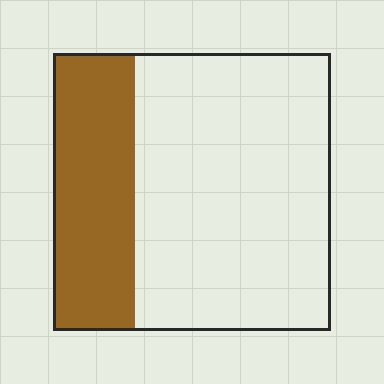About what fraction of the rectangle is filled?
About one third (1/3).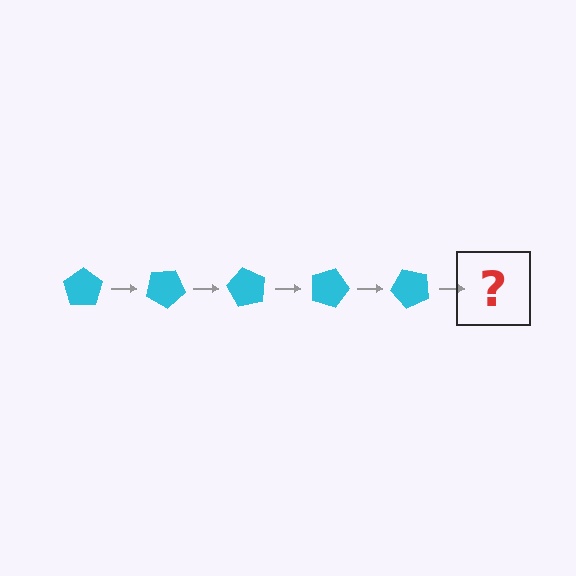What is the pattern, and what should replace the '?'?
The pattern is that the pentagon rotates 30 degrees each step. The '?' should be a cyan pentagon rotated 150 degrees.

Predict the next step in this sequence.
The next step is a cyan pentagon rotated 150 degrees.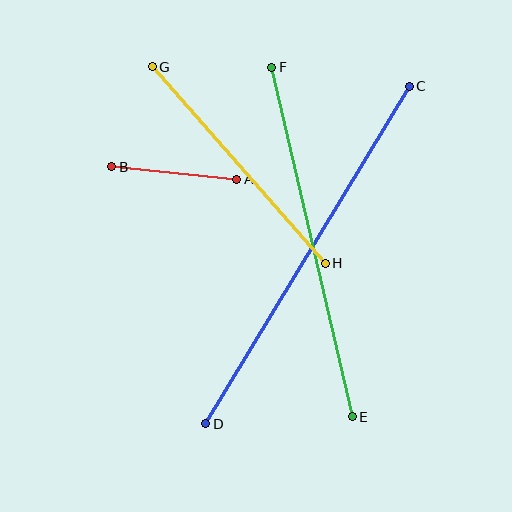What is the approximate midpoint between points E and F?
The midpoint is at approximately (312, 242) pixels.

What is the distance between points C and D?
The distance is approximately 394 pixels.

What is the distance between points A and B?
The distance is approximately 126 pixels.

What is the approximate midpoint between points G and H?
The midpoint is at approximately (239, 165) pixels.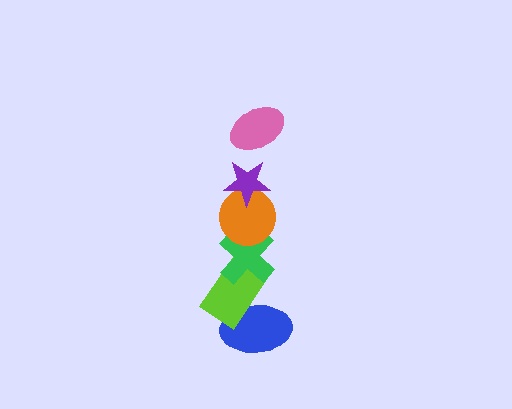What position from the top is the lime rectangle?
The lime rectangle is 5th from the top.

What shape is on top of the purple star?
The pink ellipse is on top of the purple star.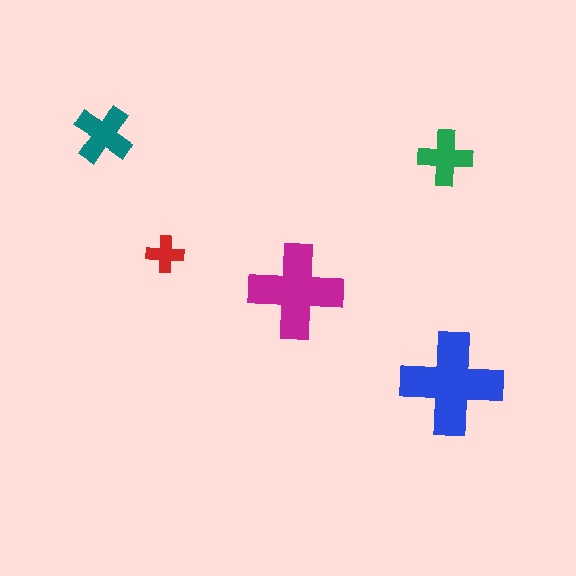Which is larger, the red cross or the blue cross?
The blue one.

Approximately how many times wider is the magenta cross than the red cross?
About 2.5 times wider.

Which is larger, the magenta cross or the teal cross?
The magenta one.